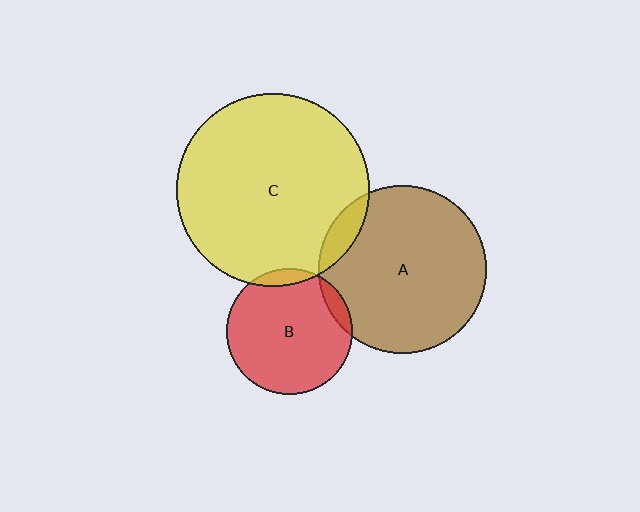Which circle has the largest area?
Circle C (yellow).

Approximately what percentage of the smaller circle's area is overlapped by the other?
Approximately 5%.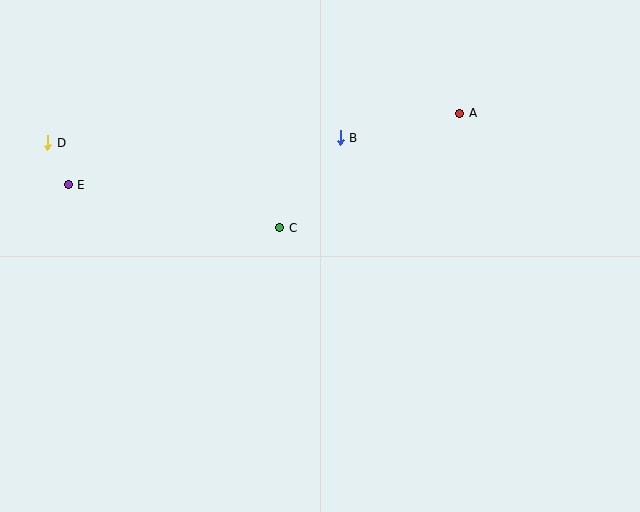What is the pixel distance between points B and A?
The distance between B and A is 122 pixels.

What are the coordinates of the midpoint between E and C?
The midpoint between E and C is at (174, 206).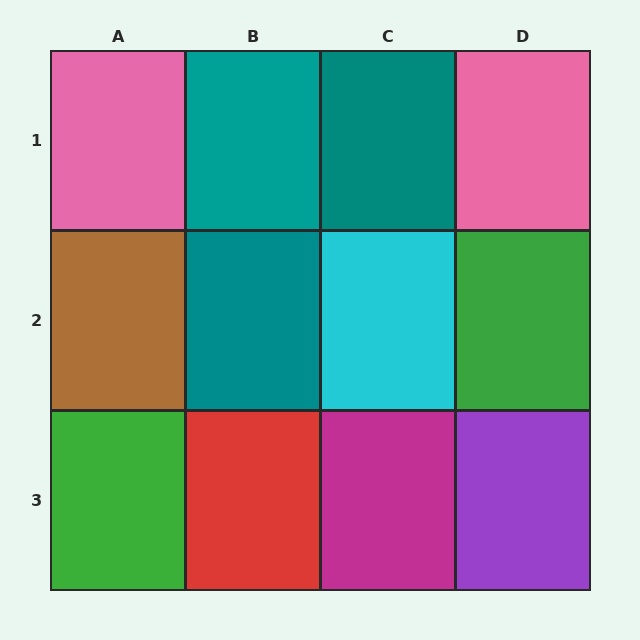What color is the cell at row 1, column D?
Pink.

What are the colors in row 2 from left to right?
Brown, teal, cyan, green.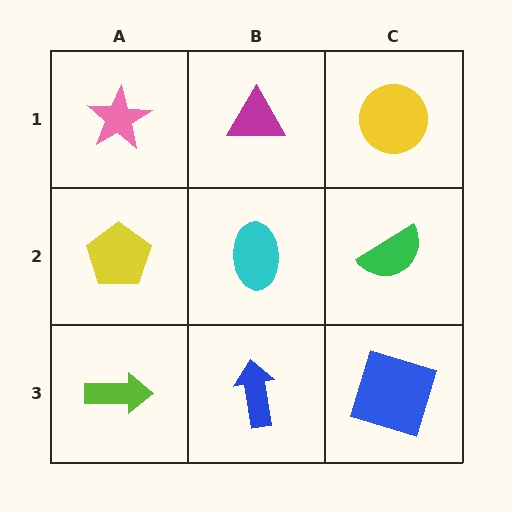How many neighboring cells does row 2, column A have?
3.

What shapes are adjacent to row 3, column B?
A cyan ellipse (row 2, column B), a lime arrow (row 3, column A), a blue square (row 3, column C).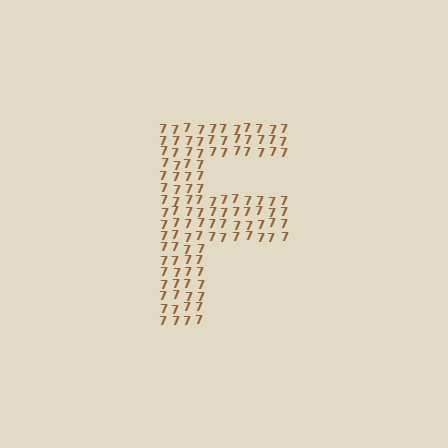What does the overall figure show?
The overall figure shows the letter F.